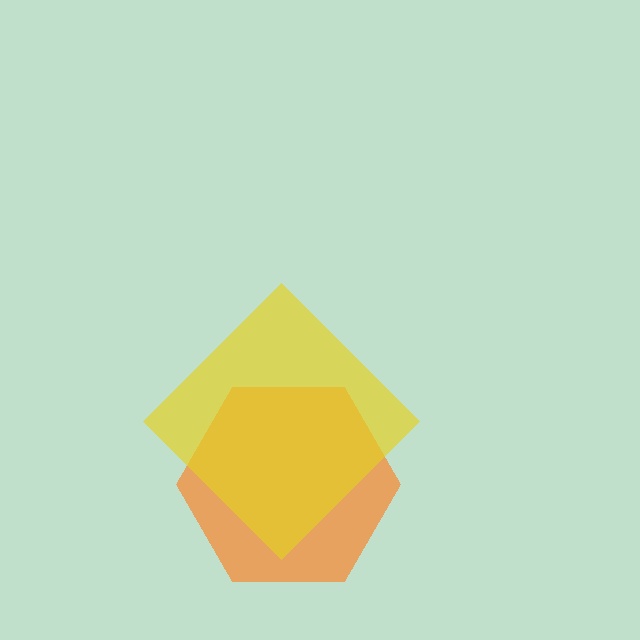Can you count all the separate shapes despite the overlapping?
Yes, there are 2 separate shapes.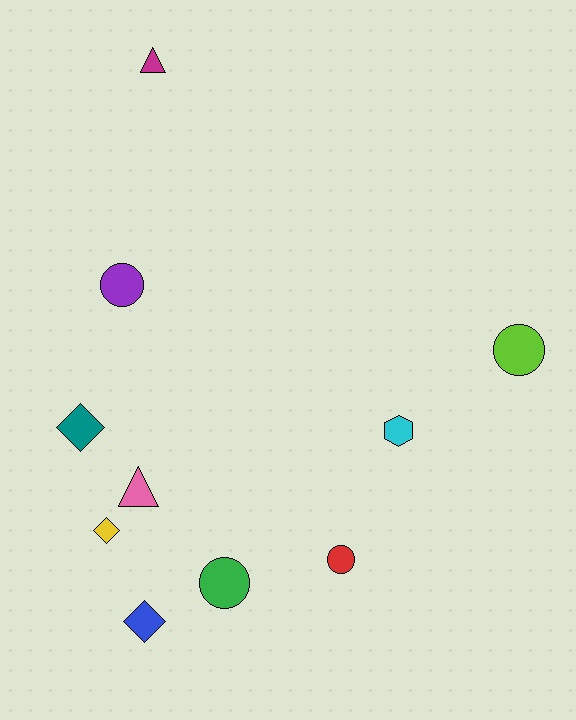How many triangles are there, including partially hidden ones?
There are 2 triangles.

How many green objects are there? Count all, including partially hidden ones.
There is 1 green object.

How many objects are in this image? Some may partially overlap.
There are 10 objects.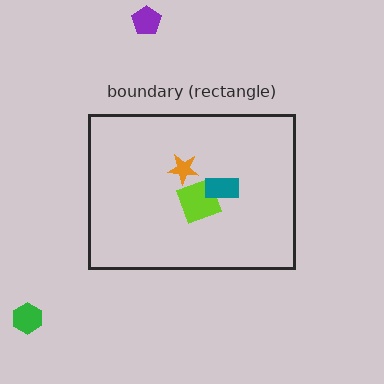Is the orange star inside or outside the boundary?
Inside.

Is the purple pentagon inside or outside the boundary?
Outside.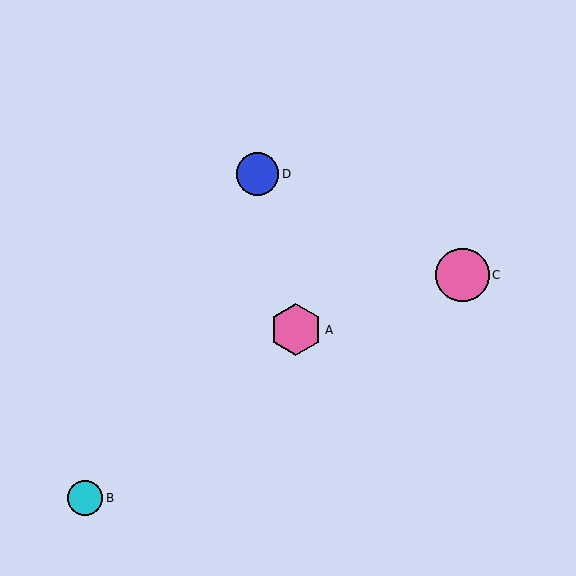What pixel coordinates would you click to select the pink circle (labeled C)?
Click at (463, 275) to select the pink circle C.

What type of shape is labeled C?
Shape C is a pink circle.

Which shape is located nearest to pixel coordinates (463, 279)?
The pink circle (labeled C) at (463, 275) is nearest to that location.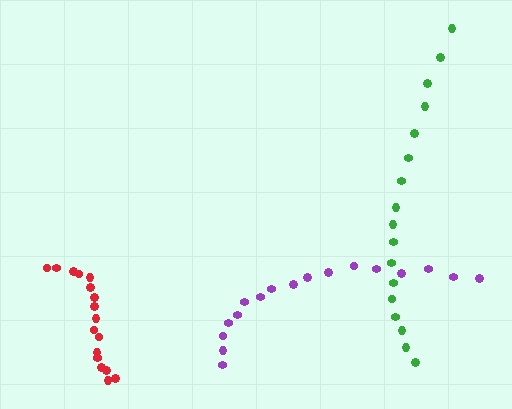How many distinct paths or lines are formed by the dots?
There are 3 distinct paths.